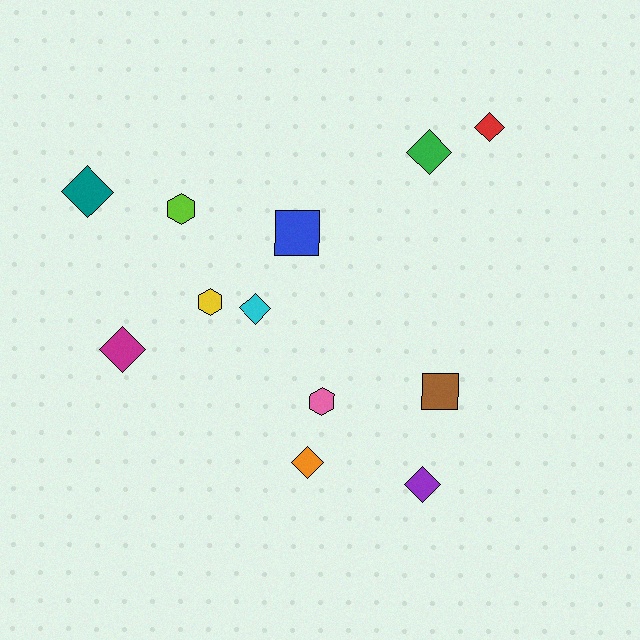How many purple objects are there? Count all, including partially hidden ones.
There is 1 purple object.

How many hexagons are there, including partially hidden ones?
There are 3 hexagons.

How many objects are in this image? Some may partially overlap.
There are 12 objects.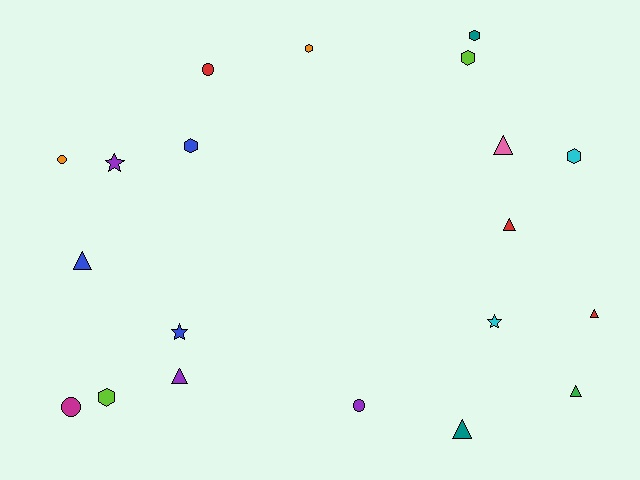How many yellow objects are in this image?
There are no yellow objects.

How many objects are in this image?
There are 20 objects.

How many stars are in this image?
There are 3 stars.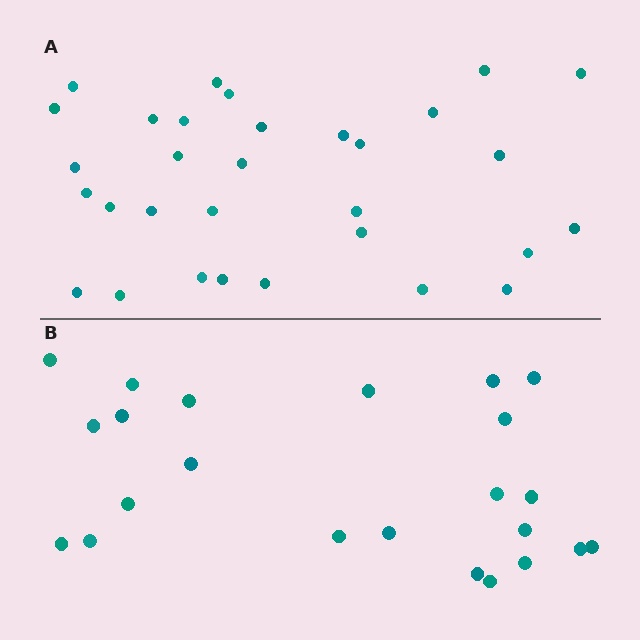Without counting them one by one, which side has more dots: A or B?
Region A (the top region) has more dots.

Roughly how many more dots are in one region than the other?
Region A has roughly 8 or so more dots than region B.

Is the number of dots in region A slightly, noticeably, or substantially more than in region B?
Region A has noticeably more, but not dramatically so. The ratio is roughly 1.3 to 1.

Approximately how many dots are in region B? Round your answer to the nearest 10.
About 20 dots. (The exact count is 23, which rounds to 20.)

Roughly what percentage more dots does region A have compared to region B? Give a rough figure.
About 35% more.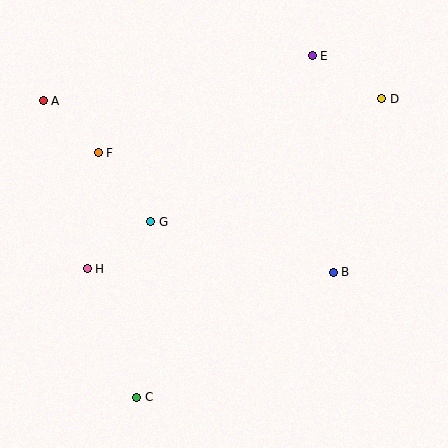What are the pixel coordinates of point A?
Point A is at (43, 101).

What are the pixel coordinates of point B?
Point B is at (333, 272).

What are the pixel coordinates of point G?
Point G is at (151, 222).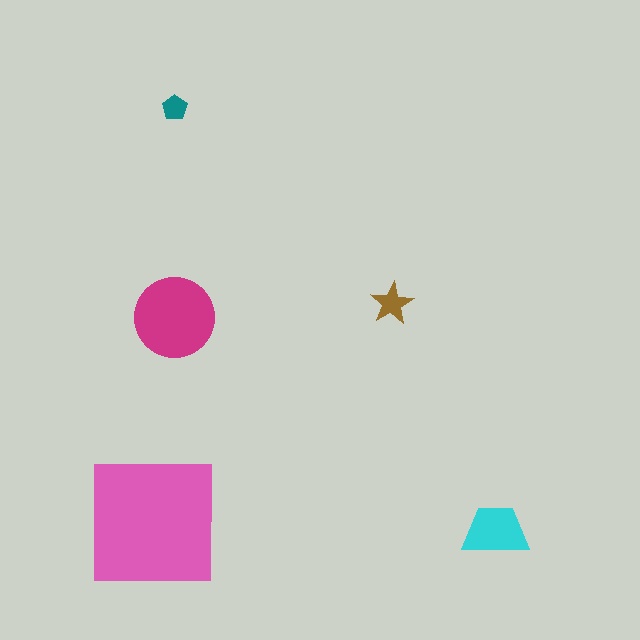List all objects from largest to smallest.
The pink square, the magenta circle, the cyan trapezoid, the brown star, the teal pentagon.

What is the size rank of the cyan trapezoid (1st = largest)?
3rd.